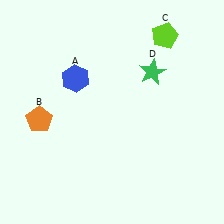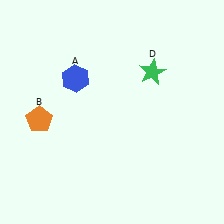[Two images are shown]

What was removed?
The lime pentagon (C) was removed in Image 2.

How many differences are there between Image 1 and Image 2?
There is 1 difference between the two images.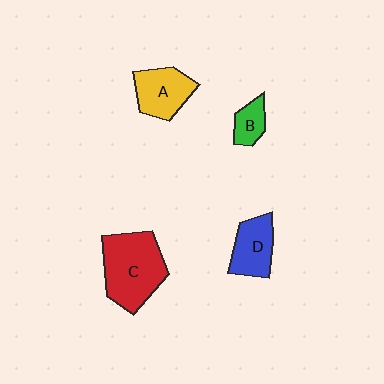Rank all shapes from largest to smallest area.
From largest to smallest: C (red), A (yellow), D (blue), B (green).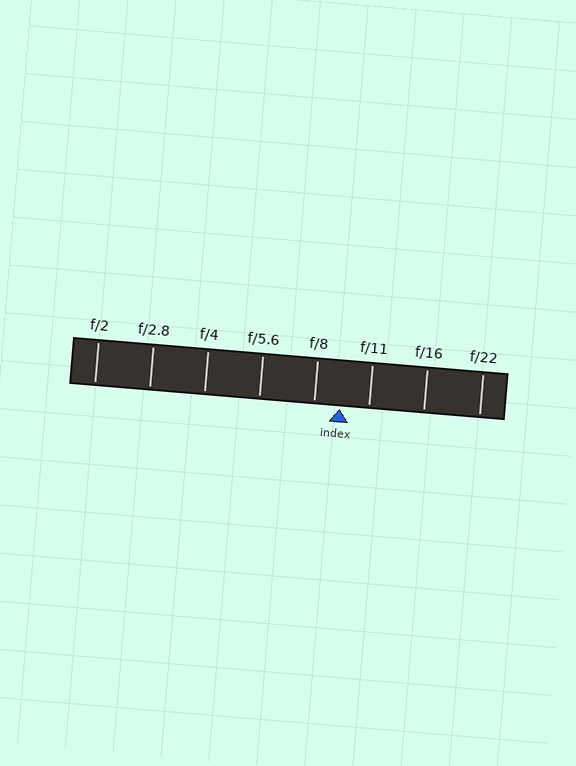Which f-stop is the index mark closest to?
The index mark is closest to f/8.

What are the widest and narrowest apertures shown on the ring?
The widest aperture shown is f/2 and the narrowest is f/22.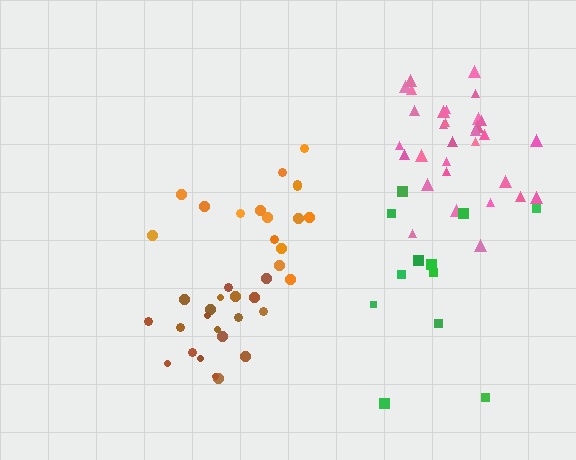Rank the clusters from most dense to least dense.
brown, pink, orange, green.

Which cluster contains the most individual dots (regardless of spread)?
Pink (31).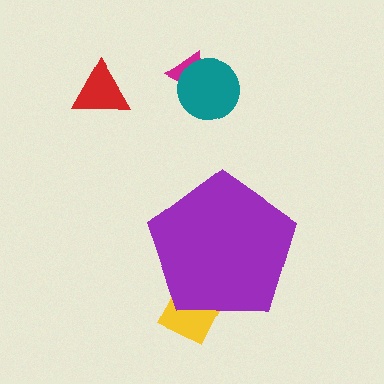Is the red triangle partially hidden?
No, the red triangle is fully visible.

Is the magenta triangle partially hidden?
No, the magenta triangle is fully visible.